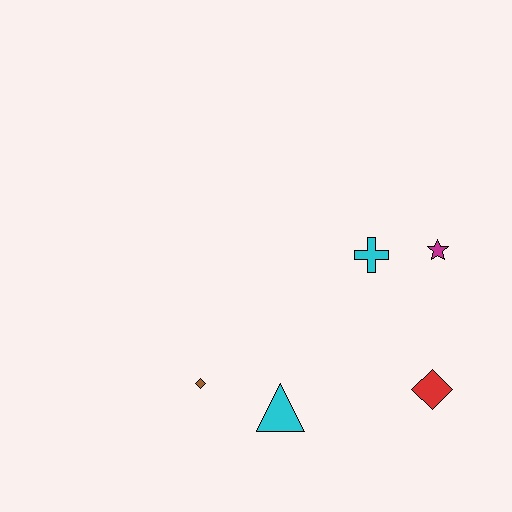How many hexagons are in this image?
There are no hexagons.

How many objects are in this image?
There are 5 objects.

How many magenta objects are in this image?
There is 1 magenta object.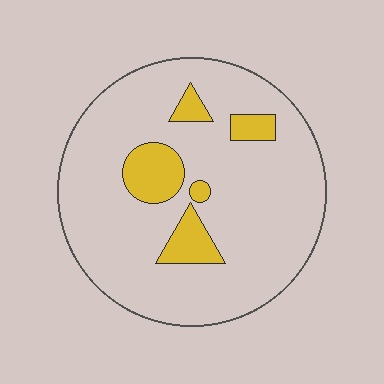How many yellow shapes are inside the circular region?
5.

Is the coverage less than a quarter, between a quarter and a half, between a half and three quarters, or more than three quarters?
Less than a quarter.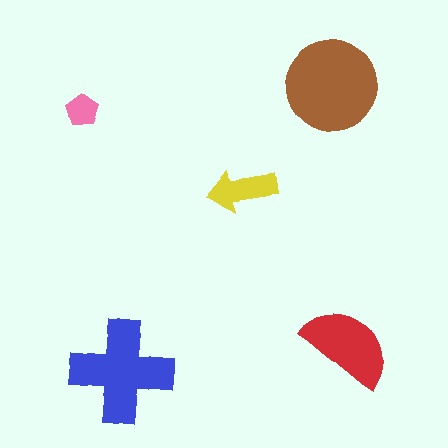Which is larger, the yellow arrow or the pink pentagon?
The yellow arrow.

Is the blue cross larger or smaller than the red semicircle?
Larger.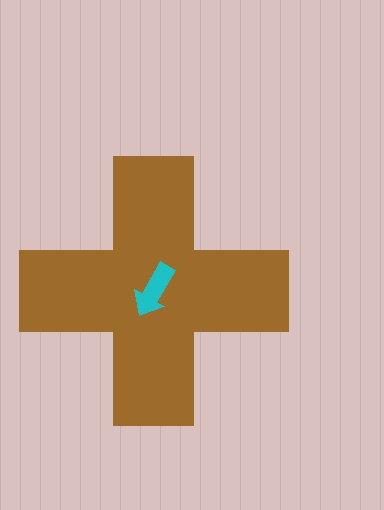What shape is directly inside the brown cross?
The cyan arrow.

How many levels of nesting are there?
2.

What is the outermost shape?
The brown cross.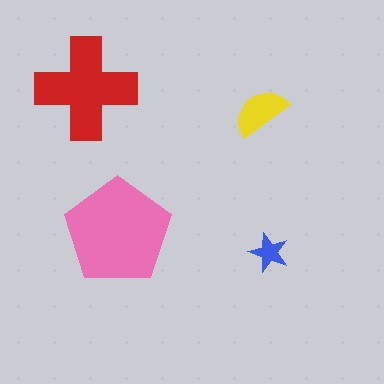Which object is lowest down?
The blue star is bottommost.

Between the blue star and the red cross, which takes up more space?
The red cross.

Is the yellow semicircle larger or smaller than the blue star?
Larger.